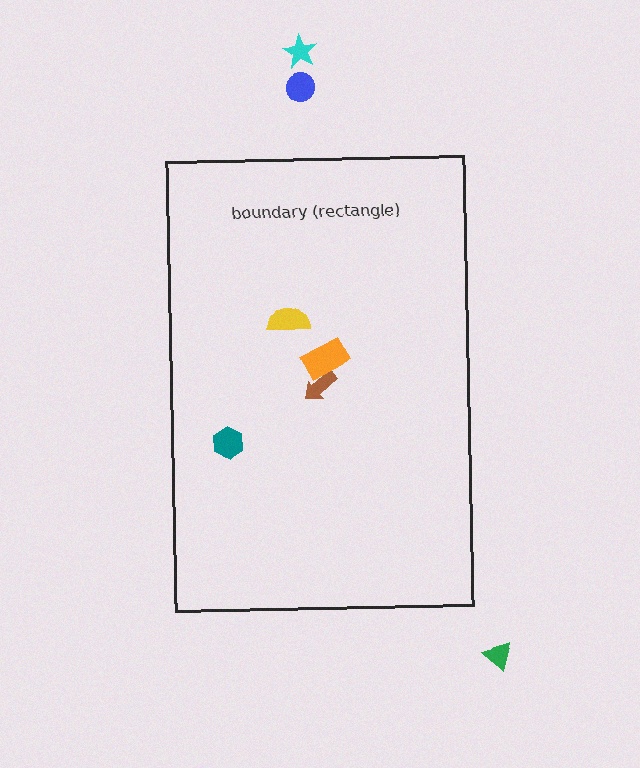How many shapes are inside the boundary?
4 inside, 3 outside.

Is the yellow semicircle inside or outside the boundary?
Inside.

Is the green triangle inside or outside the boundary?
Outside.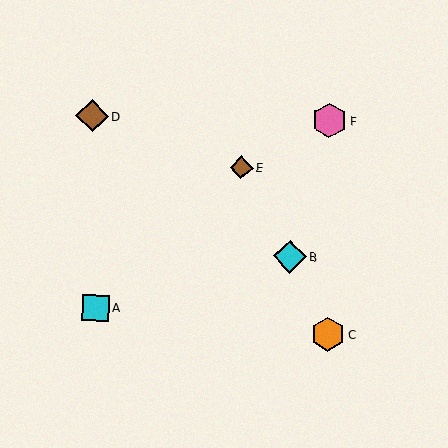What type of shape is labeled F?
Shape F is a pink hexagon.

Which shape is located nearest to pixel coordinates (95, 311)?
The cyan square (labeled A) at (95, 308) is nearest to that location.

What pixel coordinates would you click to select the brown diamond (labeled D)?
Click at (92, 116) to select the brown diamond D.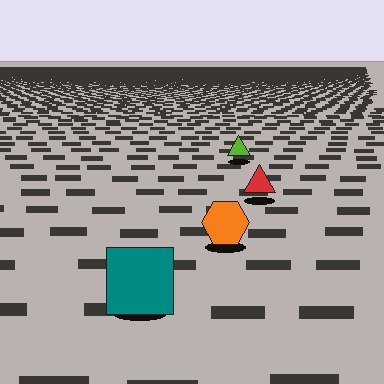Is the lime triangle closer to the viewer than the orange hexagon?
No. The orange hexagon is closer — you can tell from the texture gradient: the ground texture is coarser near it.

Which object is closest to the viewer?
The teal square is closest. The texture marks near it are larger and more spread out.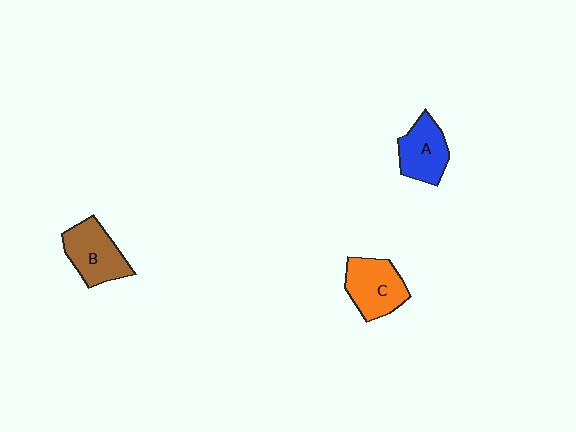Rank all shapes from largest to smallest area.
From largest to smallest: C (orange), B (brown), A (blue).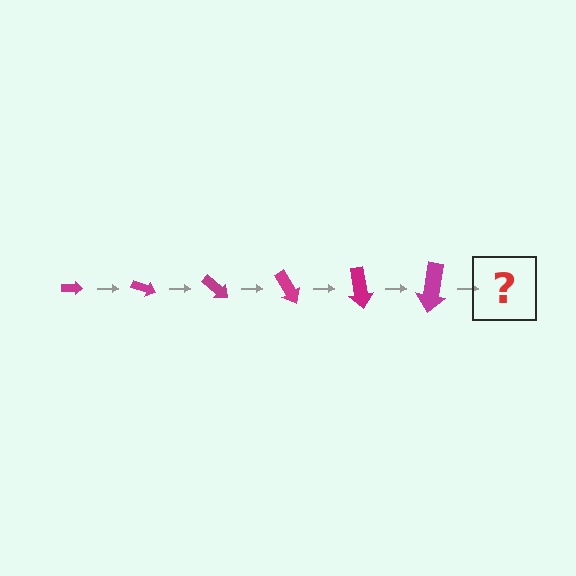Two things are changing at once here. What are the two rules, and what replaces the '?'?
The two rules are that the arrow grows larger each step and it rotates 20 degrees each step. The '?' should be an arrow, larger than the previous one and rotated 120 degrees from the start.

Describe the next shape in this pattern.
It should be an arrow, larger than the previous one and rotated 120 degrees from the start.